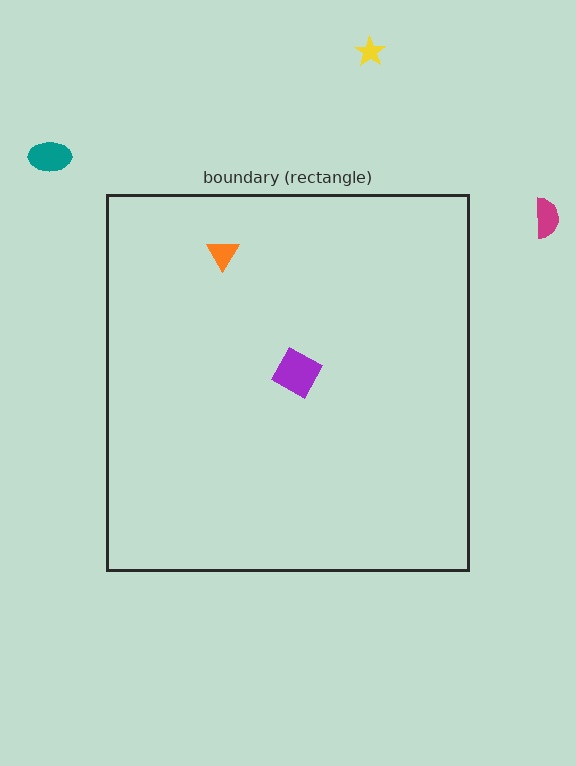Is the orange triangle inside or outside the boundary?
Inside.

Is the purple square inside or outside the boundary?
Inside.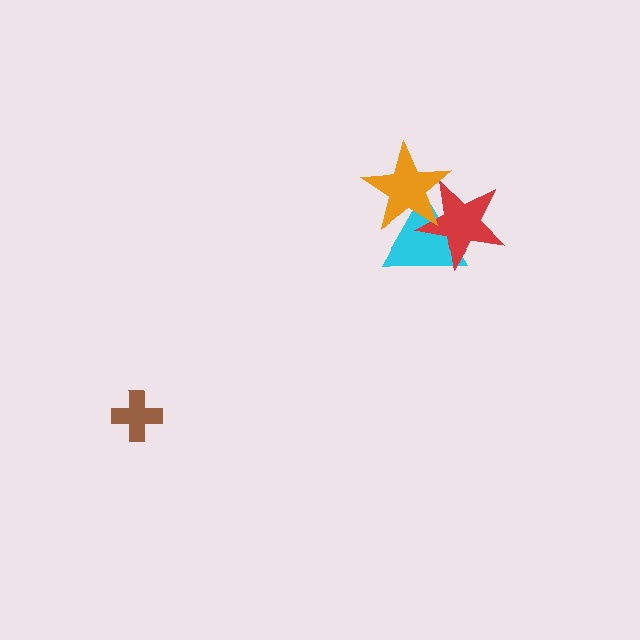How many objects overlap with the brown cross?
0 objects overlap with the brown cross.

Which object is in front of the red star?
The orange star is in front of the red star.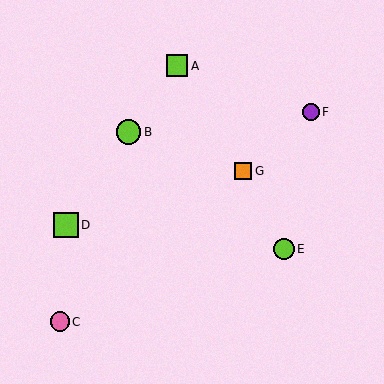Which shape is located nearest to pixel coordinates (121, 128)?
The lime circle (labeled B) at (129, 132) is nearest to that location.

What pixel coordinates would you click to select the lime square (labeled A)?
Click at (177, 66) to select the lime square A.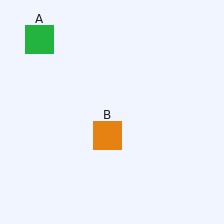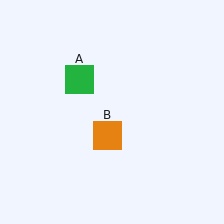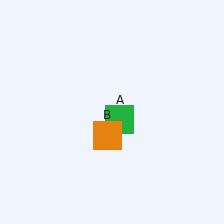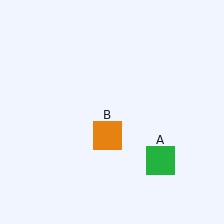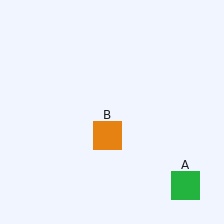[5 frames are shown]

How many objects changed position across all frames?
1 object changed position: green square (object A).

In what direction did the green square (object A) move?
The green square (object A) moved down and to the right.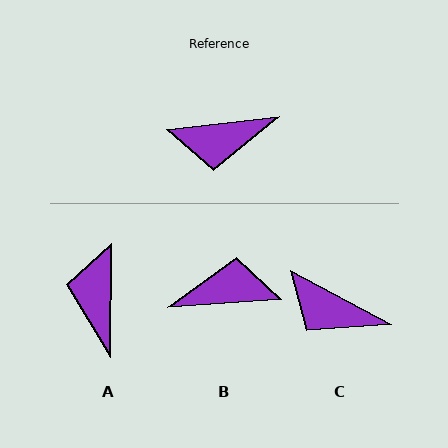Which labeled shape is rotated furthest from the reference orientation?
B, about 177 degrees away.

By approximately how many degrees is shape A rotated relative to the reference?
Approximately 97 degrees clockwise.